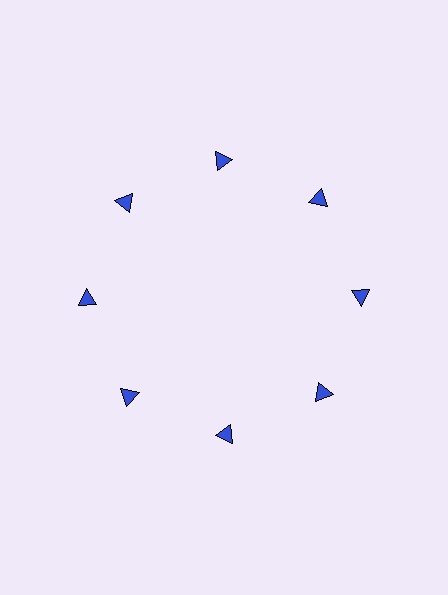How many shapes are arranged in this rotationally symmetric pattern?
There are 8 shapes, arranged in 8 groups of 1.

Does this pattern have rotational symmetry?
Yes, this pattern has 8-fold rotational symmetry. It looks the same after rotating 45 degrees around the center.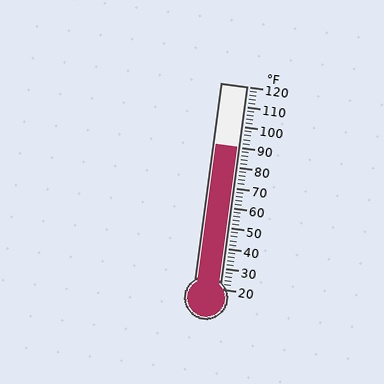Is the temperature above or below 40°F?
The temperature is above 40°F.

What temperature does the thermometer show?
The thermometer shows approximately 90°F.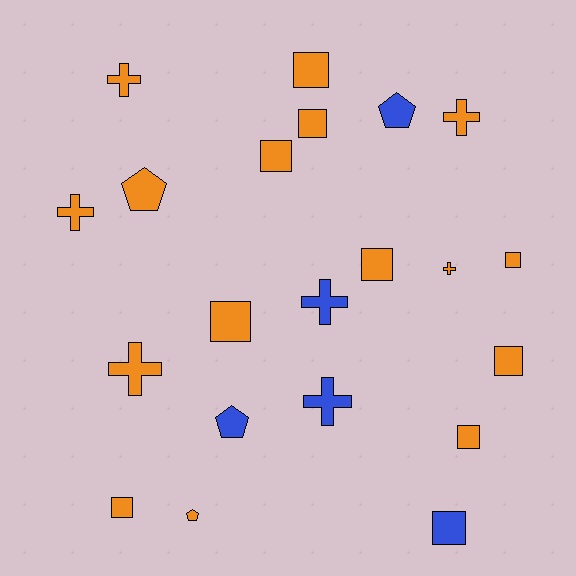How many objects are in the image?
There are 21 objects.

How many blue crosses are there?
There are 2 blue crosses.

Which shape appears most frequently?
Square, with 10 objects.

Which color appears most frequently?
Orange, with 16 objects.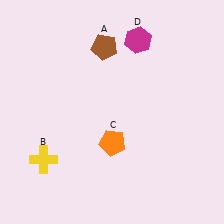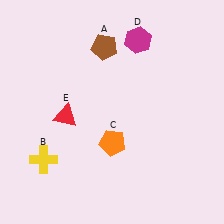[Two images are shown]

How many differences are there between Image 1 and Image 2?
There is 1 difference between the two images.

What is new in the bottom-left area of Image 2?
A red triangle (E) was added in the bottom-left area of Image 2.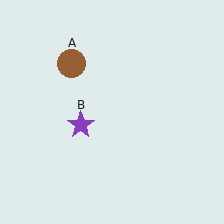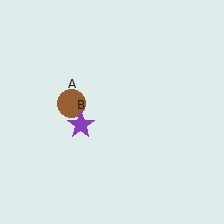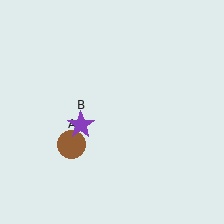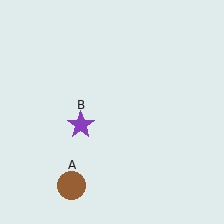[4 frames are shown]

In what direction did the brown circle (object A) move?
The brown circle (object A) moved down.